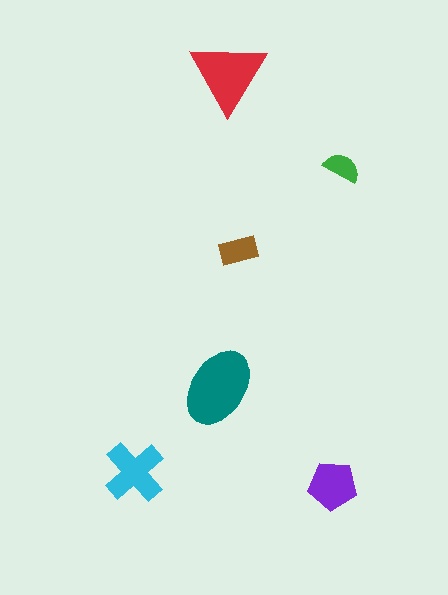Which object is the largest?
The teal ellipse.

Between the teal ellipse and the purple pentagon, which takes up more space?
The teal ellipse.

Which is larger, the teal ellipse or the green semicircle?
The teal ellipse.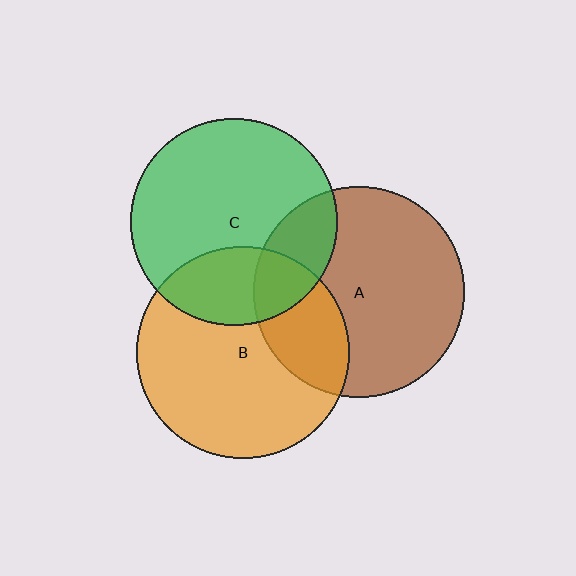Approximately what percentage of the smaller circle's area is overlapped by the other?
Approximately 25%.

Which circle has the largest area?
Circle B (orange).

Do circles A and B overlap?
Yes.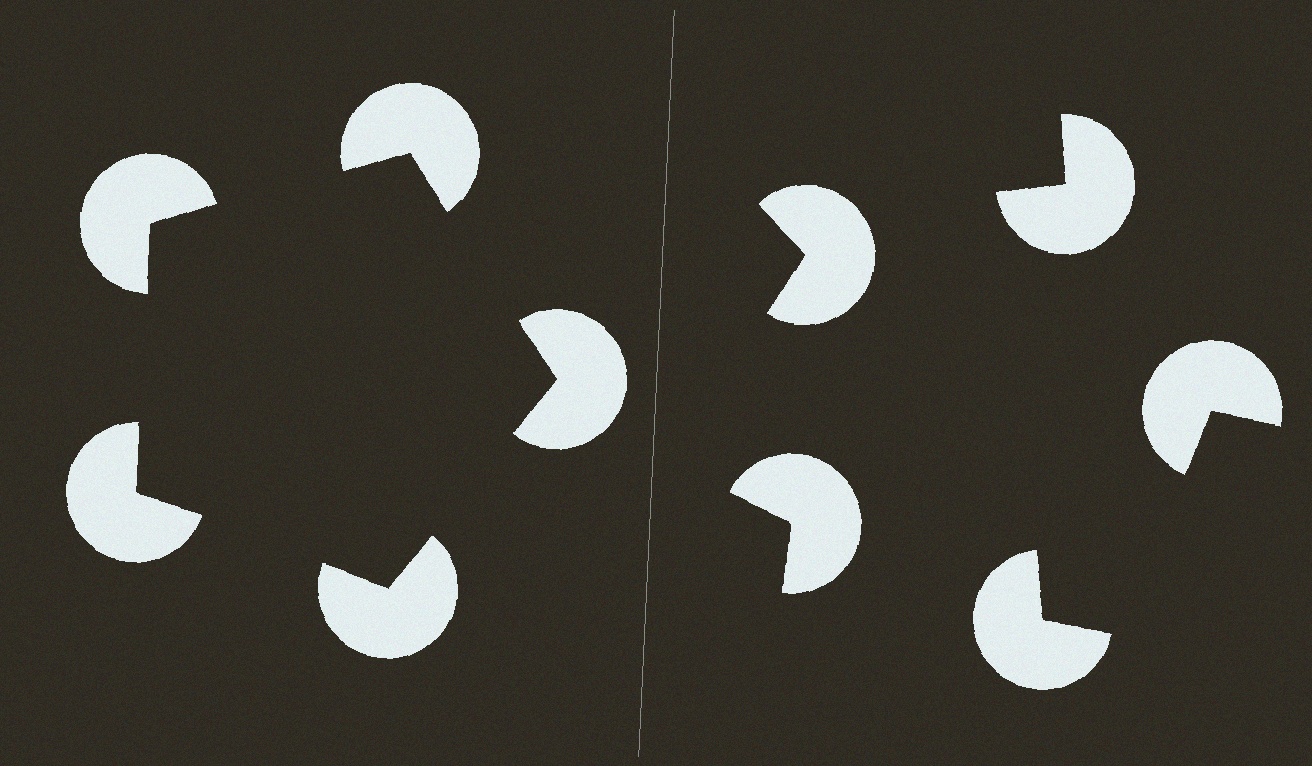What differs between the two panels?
The pac-man discs are positioned identically on both sides; only the wedge orientations differ. On the left they align to a pentagon; on the right they are misaligned.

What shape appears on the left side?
An illusory pentagon.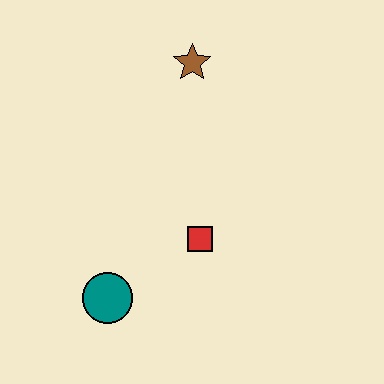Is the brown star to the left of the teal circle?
No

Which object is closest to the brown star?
The red square is closest to the brown star.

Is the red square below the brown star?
Yes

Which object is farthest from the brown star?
The teal circle is farthest from the brown star.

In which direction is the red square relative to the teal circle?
The red square is to the right of the teal circle.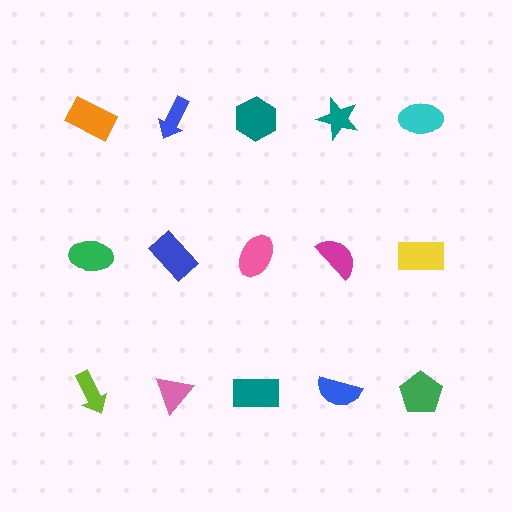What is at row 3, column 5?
A green pentagon.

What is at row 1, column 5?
A cyan ellipse.